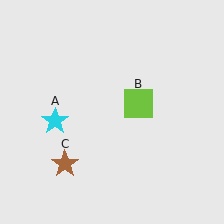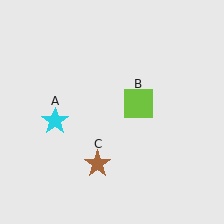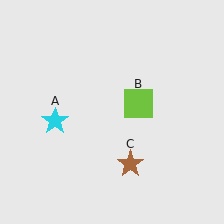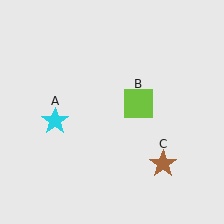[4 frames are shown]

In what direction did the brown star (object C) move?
The brown star (object C) moved right.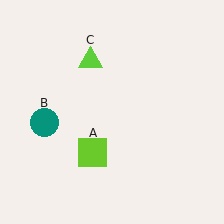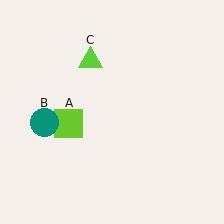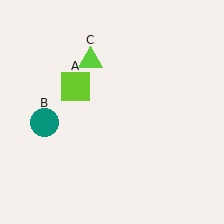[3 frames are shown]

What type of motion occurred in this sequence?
The lime square (object A) rotated clockwise around the center of the scene.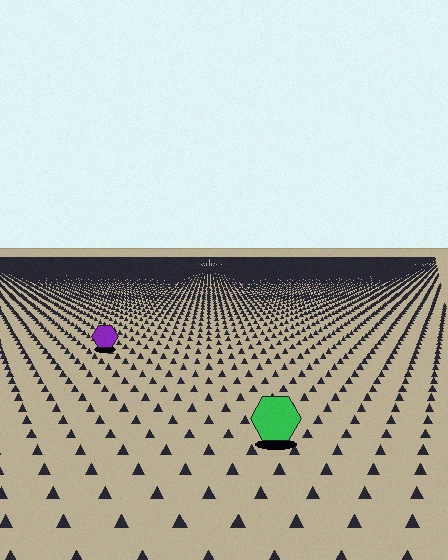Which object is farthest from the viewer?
The purple hexagon is farthest from the viewer. It appears smaller and the ground texture around it is denser.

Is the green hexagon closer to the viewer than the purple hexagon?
Yes. The green hexagon is closer — you can tell from the texture gradient: the ground texture is coarser near it.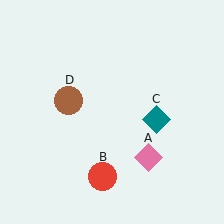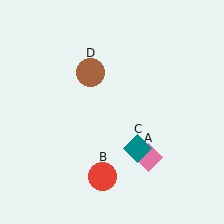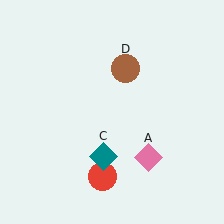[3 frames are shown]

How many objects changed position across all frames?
2 objects changed position: teal diamond (object C), brown circle (object D).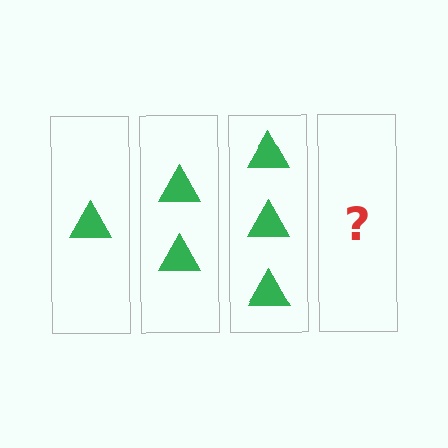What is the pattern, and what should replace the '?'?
The pattern is that each step adds one more triangle. The '?' should be 4 triangles.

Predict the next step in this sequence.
The next step is 4 triangles.